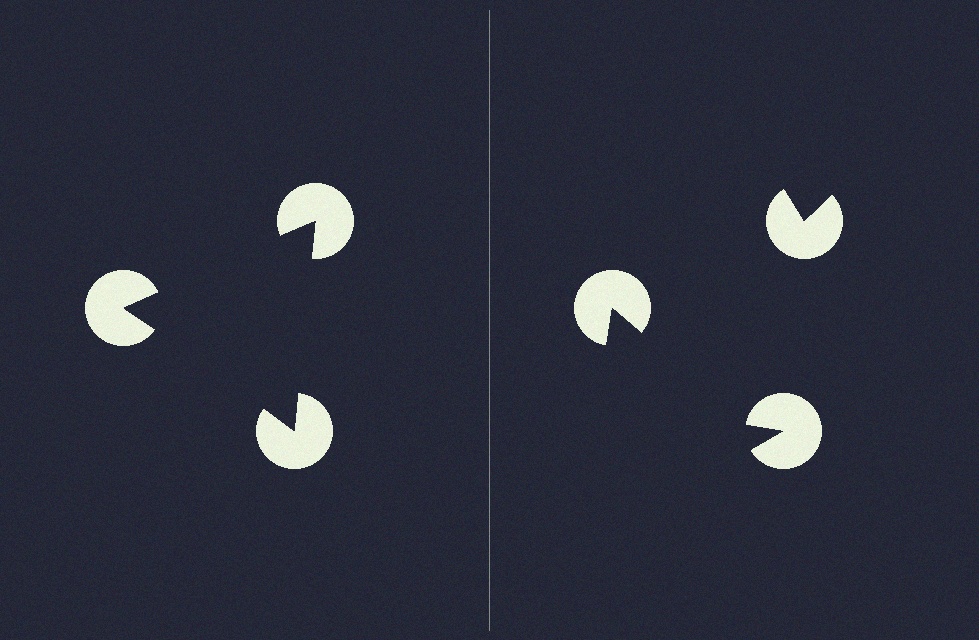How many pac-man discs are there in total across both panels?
6 — 3 on each side.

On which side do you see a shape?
An illusory triangle appears on the left side. On the right side the wedge cuts are rotated, so no coherent shape forms.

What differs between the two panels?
The pac-man discs are positioned identically on both sides; only the wedge orientations differ. On the left they align to a triangle; on the right they are misaligned.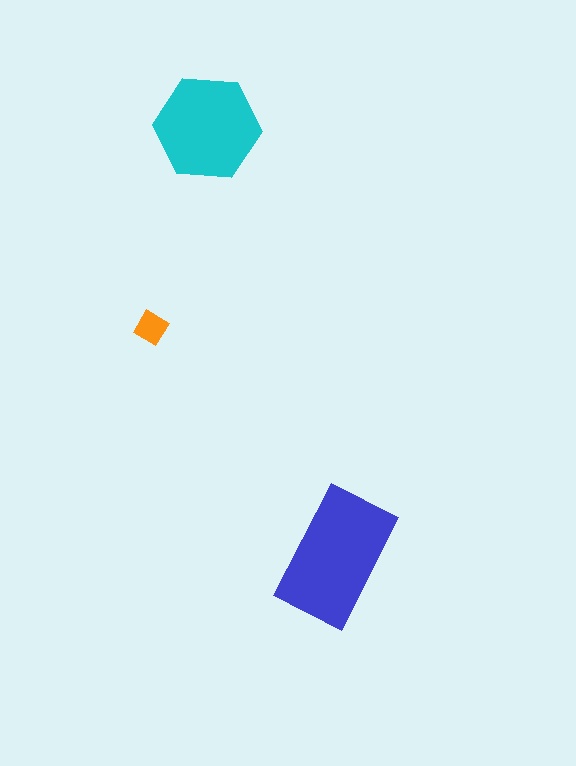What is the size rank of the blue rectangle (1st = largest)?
1st.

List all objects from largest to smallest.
The blue rectangle, the cyan hexagon, the orange diamond.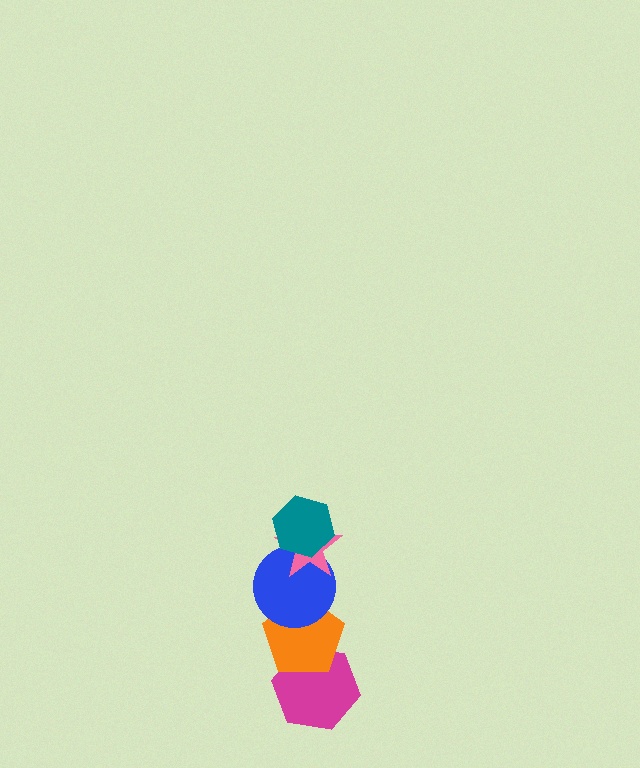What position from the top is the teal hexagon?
The teal hexagon is 1st from the top.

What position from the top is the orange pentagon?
The orange pentagon is 4th from the top.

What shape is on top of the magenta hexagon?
The orange pentagon is on top of the magenta hexagon.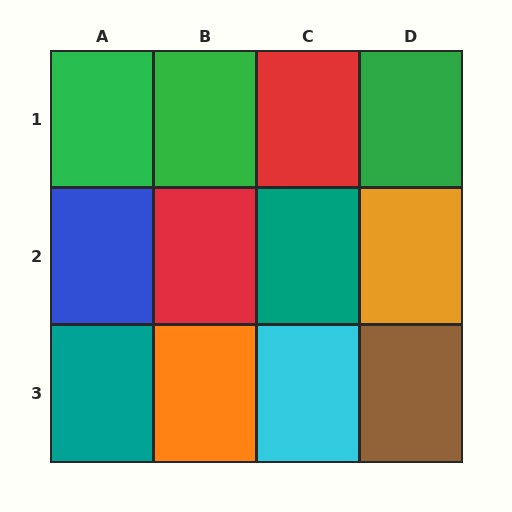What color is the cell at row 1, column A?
Green.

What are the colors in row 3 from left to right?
Teal, orange, cyan, brown.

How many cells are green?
3 cells are green.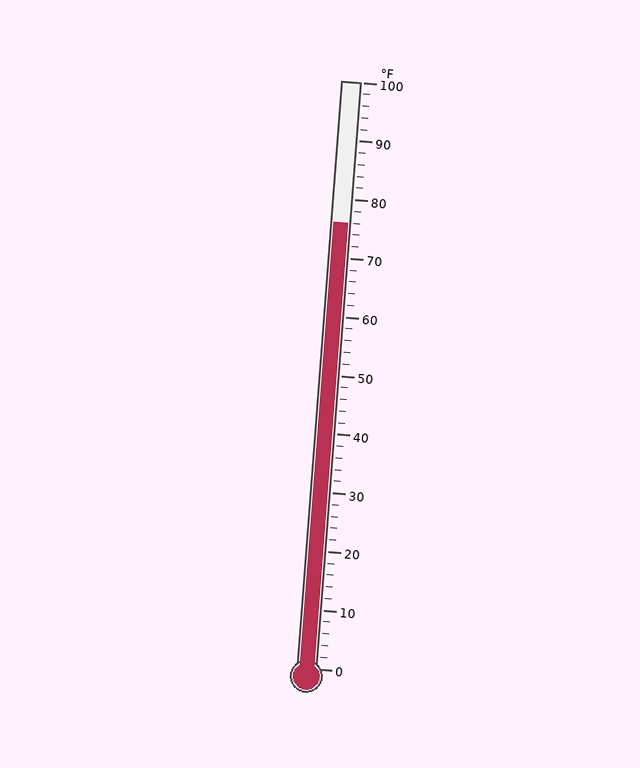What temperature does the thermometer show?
The thermometer shows approximately 76°F.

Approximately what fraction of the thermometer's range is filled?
The thermometer is filled to approximately 75% of its range.